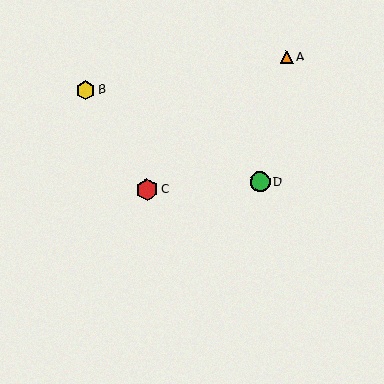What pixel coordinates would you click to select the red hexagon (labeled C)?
Click at (147, 189) to select the red hexagon C.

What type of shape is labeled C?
Shape C is a red hexagon.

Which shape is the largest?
The red hexagon (labeled C) is the largest.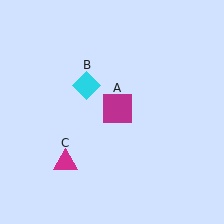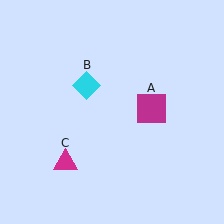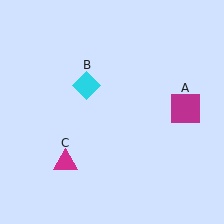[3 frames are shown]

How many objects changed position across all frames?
1 object changed position: magenta square (object A).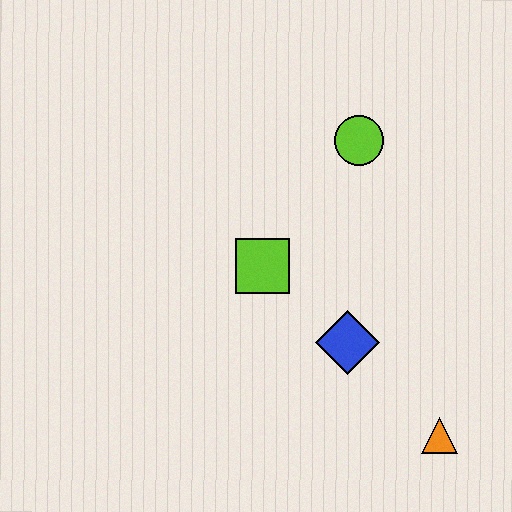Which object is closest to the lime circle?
The lime square is closest to the lime circle.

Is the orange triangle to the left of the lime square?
No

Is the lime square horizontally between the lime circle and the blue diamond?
No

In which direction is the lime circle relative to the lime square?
The lime circle is above the lime square.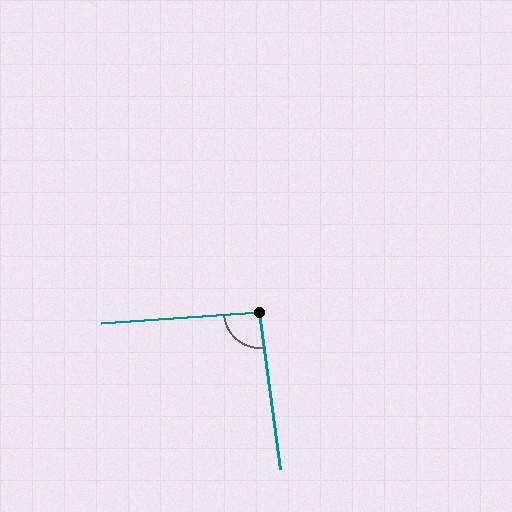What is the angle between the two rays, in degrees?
Approximately 93 degrees.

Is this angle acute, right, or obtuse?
It is approximately a right angle.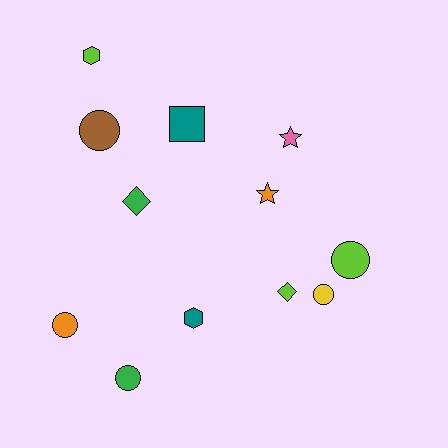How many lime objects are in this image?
There are 3 lime objects.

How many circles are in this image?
There are 5 circles.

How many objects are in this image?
There are 12 objects.